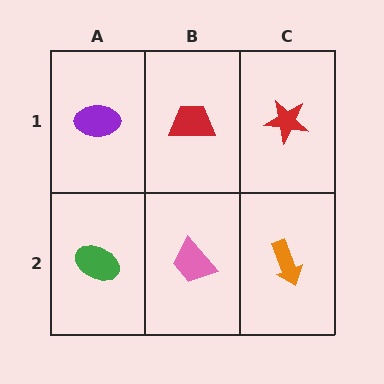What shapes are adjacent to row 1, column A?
A green ellipse (row 2, column A), a red trapezoid (row 1, column B).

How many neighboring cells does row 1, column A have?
2.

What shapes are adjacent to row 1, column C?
An orange arrow (row 2, column C), a red trapezoid (row 1, column B).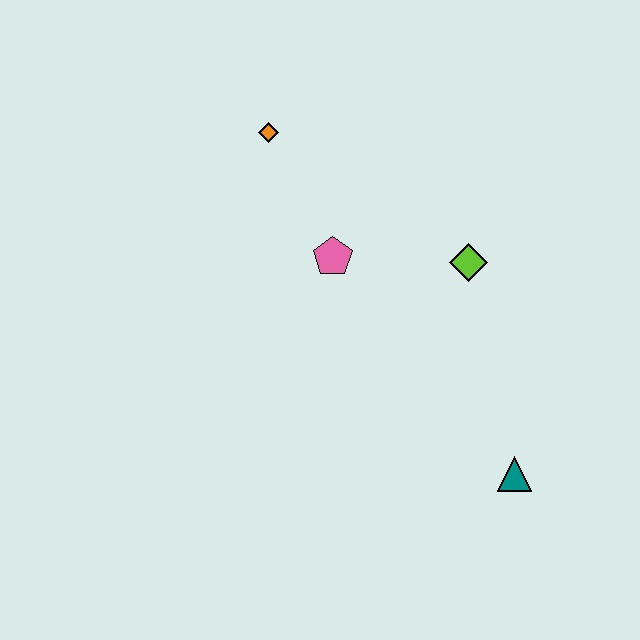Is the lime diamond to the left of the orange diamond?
No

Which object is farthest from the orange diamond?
The teal triangle is farthest from the orange diamond.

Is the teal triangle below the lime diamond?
Yes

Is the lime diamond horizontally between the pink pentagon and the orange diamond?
No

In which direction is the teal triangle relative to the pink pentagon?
The teal triangle is below the pink pentagon.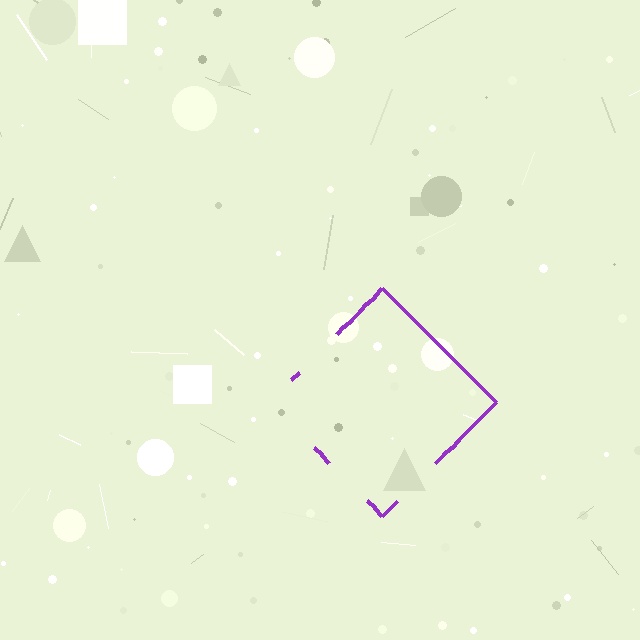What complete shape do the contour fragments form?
The contour fragments form a diamond.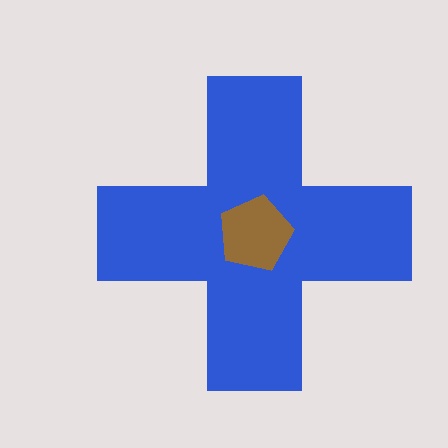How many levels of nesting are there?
2.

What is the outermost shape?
The blue cross.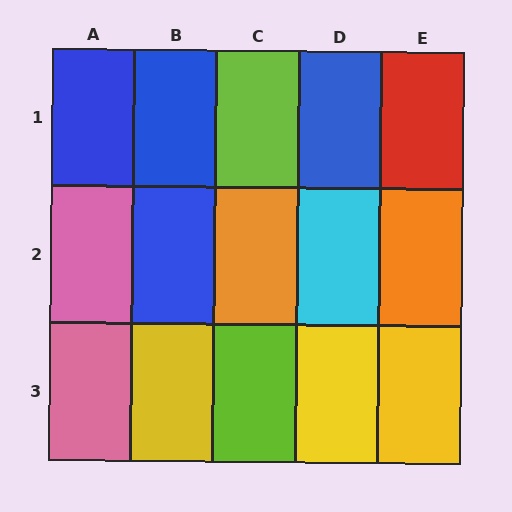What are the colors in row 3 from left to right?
Pink, yellow, lime, yellow, yellow.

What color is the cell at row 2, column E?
Orange.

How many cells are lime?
2 cells are lime.